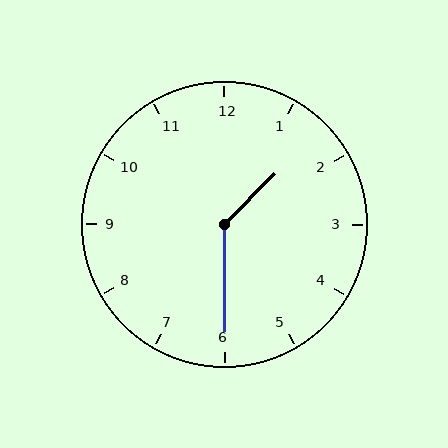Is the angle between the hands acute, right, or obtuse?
It is obtuse.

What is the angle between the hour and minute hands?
Approximately 135 degrees.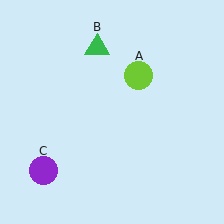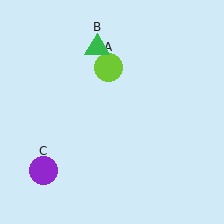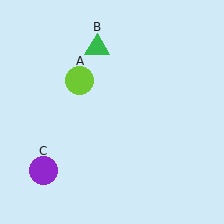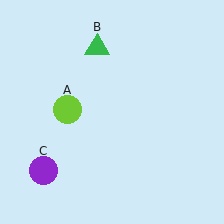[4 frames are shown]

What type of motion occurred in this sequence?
The lime circle (object A) rotated counterclockwise around the center of the scene.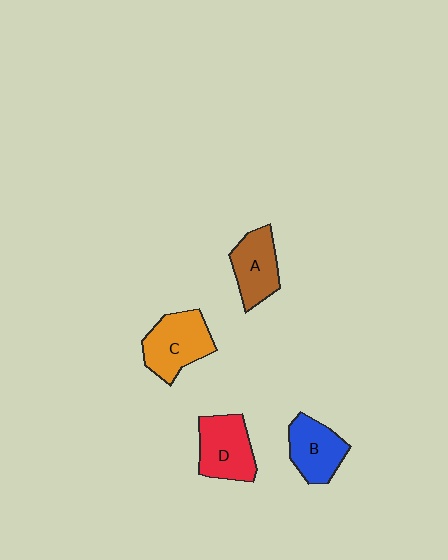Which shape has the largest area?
Shape C (orange).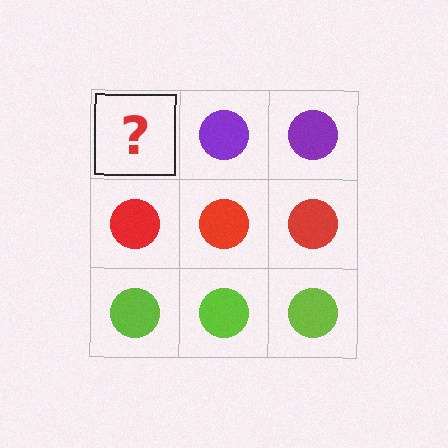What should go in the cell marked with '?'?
The missing cell should contain a purple circle.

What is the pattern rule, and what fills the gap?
The rule is that each row has a consistent color. The gap should be filled with a purple circle.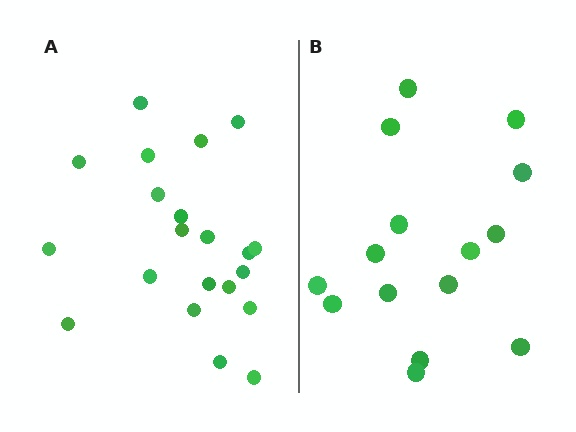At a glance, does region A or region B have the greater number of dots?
Region A (the left region) has more dots.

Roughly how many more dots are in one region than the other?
Region A has about 6 more dots than region B.